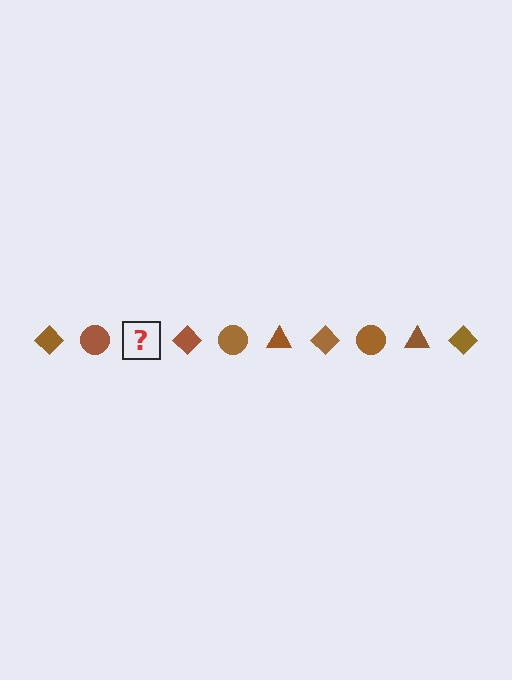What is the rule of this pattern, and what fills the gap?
The rule is that the pattern cycles through diamond, circle, triangle shapes in brown. The gap should be filled with a brown triangle.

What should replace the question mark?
The question mark should be replaced with a brown triangle.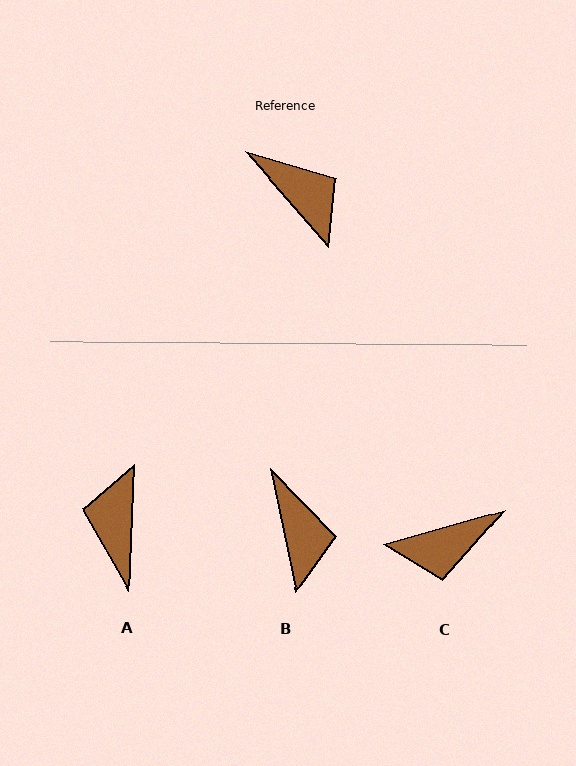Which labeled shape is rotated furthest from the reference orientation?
A, about 137 degrees away.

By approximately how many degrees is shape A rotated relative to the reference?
Approximately 137 degrees counter-clockwise.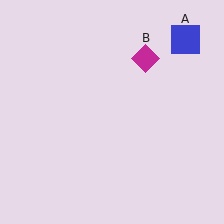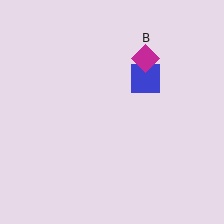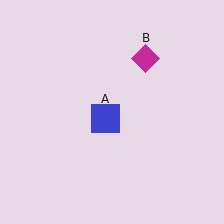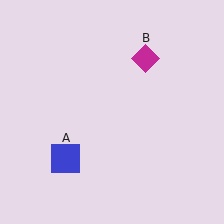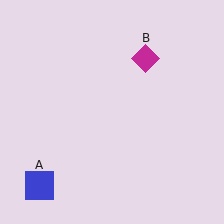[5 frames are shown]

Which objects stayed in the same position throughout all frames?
Magenta diamond (object B) remained stationary.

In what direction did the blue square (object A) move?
The blue square (object A) moved down and to the left.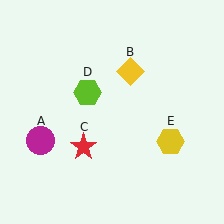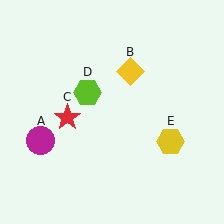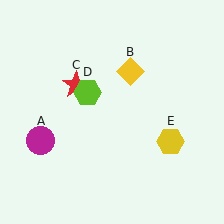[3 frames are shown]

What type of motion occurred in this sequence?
The red star (object C) rotated clockwise around the center of the scene.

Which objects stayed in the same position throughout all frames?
Magenta circle (object A) and yellow diamond (object B) and lime hexagon (object D) and yellow hexagon (object E) remained stationary.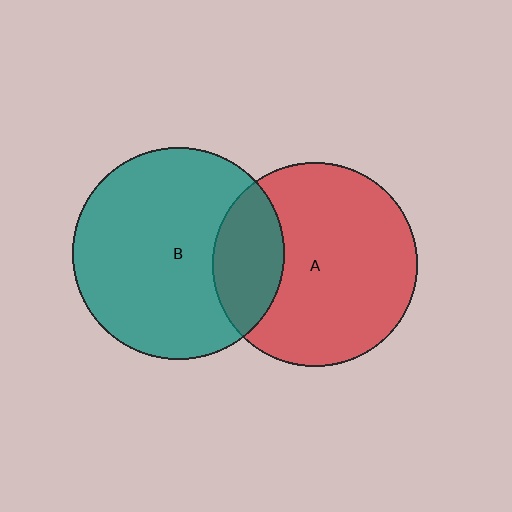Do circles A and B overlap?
Yes.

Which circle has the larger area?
Circle B (teal).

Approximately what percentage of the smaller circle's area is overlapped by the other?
Approximately 25%.